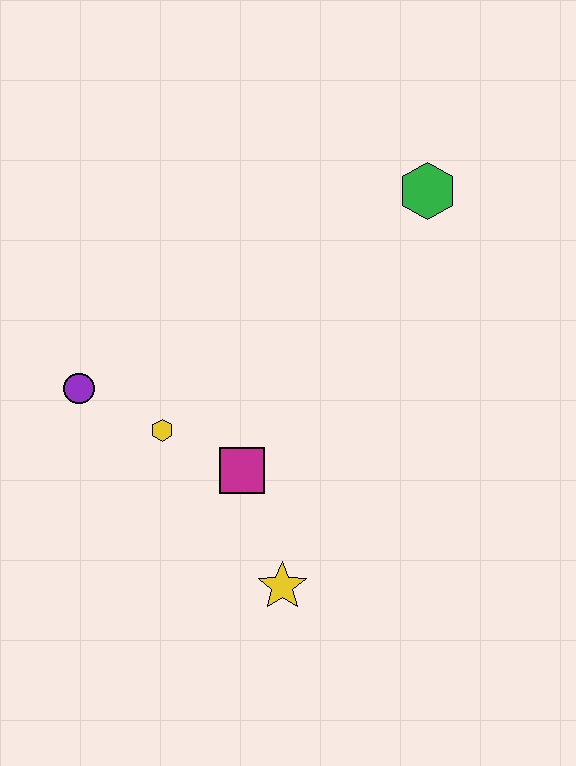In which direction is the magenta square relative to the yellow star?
The magenta square is above the yellow star.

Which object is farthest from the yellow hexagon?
The green hexagon is farthest from the yellow hexagon.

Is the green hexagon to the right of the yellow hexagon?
Yes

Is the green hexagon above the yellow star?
Yes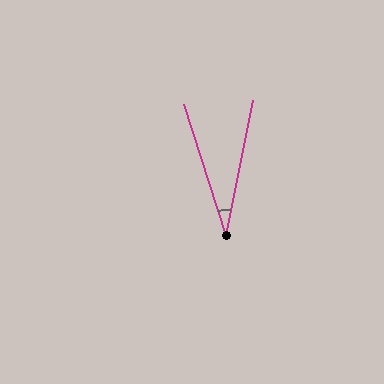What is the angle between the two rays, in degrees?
Approximately 29 degrees.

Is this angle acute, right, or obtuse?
It is acute.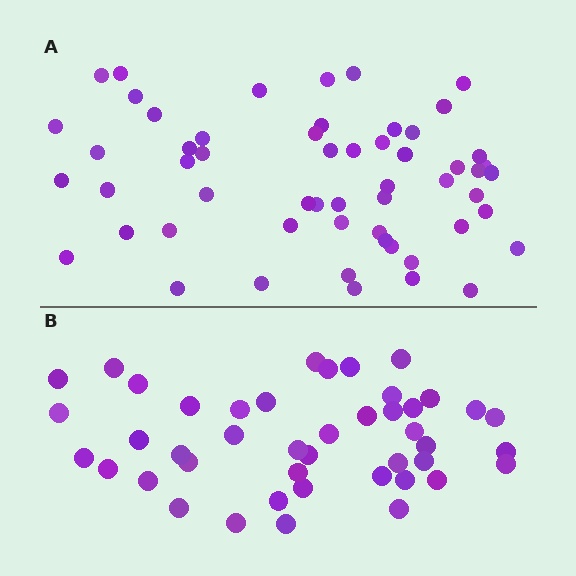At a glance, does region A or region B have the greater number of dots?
Region A (the top region) has more dots.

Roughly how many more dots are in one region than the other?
Region A has roughly 12 or so more dots than region B.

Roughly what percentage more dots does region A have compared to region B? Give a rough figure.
About 25% more.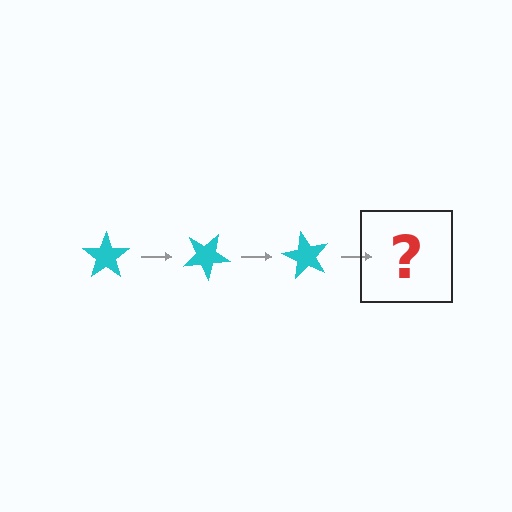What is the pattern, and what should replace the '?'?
The pattern is that the star rotates 30 degrees each step. The '?' should be a cyan star rotated 90 degrees.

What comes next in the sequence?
The next element should be a cyan star rotated 90 degrees.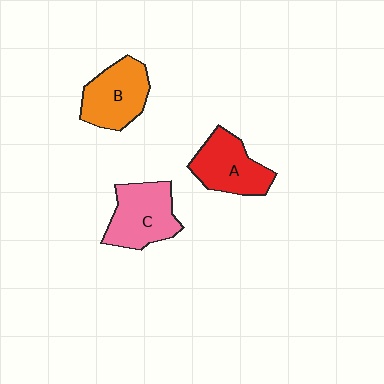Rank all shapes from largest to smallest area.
From largest to smallest: C (pink), B (orange), A (red).